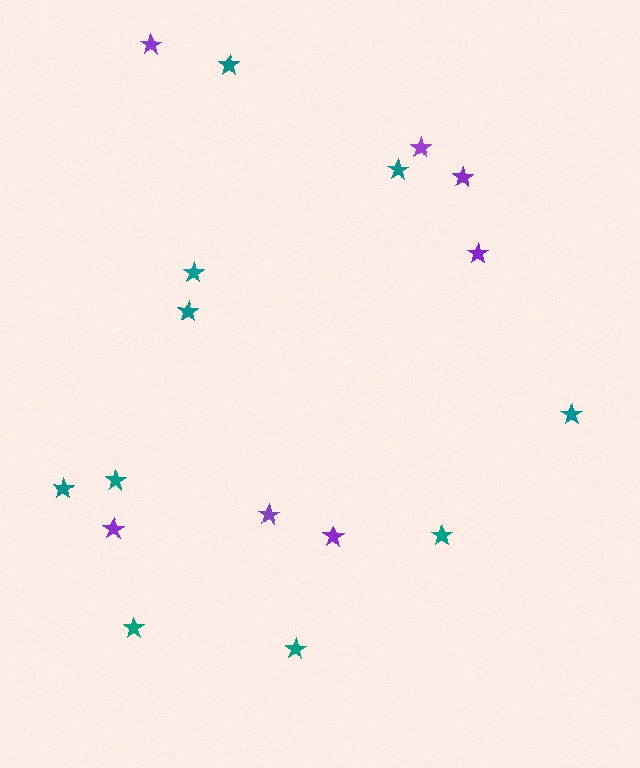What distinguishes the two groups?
There are 2 groups: one group of teal stars (10) and one group of purple stars (7).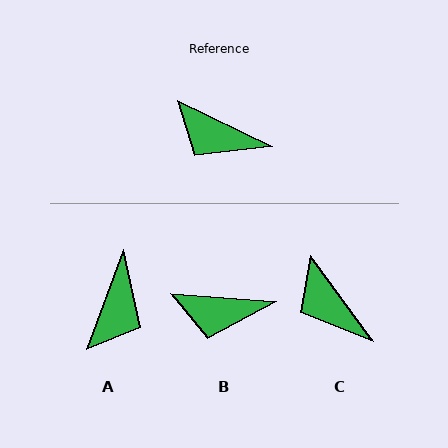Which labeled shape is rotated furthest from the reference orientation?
A, about 96 degrees away.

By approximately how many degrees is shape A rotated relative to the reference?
Approximately 96 degrees counter-clockwise.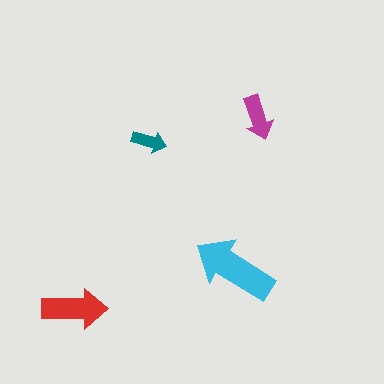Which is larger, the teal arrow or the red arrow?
The red one.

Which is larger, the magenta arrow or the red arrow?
The red one.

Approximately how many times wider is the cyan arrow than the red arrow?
About 1.5 times wider.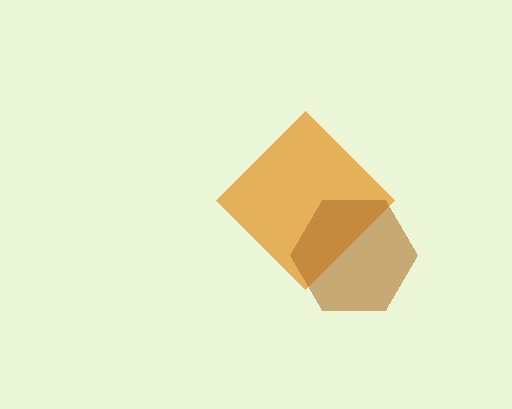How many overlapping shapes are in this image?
There are 2 overlapping shapes in the image.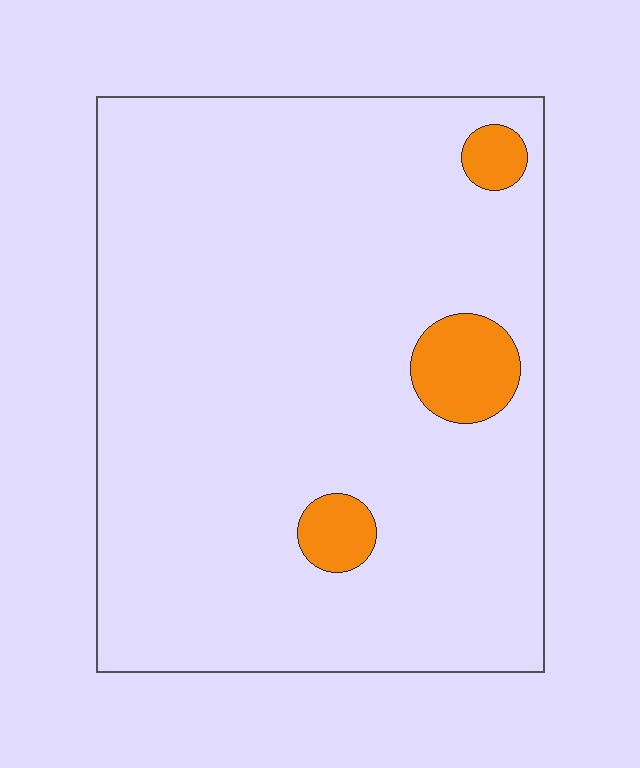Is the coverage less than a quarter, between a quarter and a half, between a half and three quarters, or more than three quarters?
Less than a quarter.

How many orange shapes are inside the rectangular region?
3.